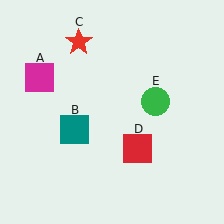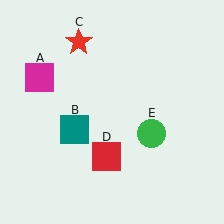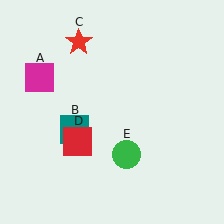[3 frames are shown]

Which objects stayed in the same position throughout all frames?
Magenta square (object A) and teal square (object B) and red star (object C) remained stationary.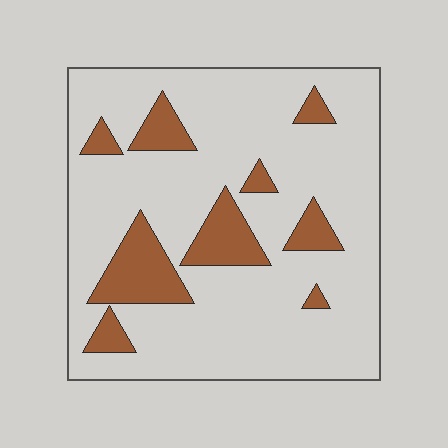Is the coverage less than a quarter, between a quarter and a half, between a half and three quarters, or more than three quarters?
Less than a quarter.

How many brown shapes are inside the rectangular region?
9.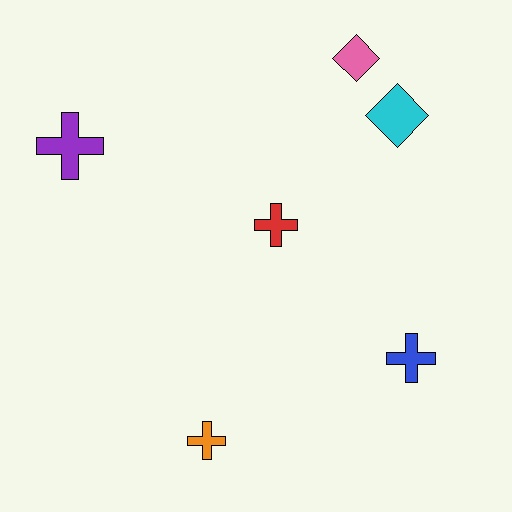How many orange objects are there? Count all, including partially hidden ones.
There is 1 orange object.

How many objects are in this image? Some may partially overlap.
There are 6 objects.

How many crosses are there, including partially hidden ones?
There are 4 crosses.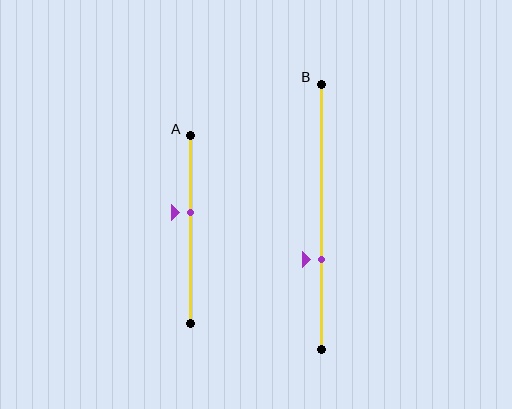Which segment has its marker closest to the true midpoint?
Segment A has its marker closest to the true midpoint.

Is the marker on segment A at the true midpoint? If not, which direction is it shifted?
No, the marker on segment A is shifted upward by about 9% of the segment length.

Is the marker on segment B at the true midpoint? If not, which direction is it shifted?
No, the marker on segment B is shifted downward by about 16% of the segment length.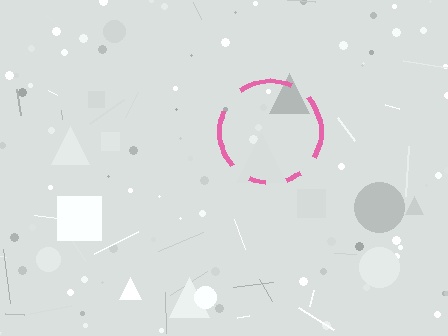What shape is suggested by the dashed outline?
The dashed outline suggests a circle.